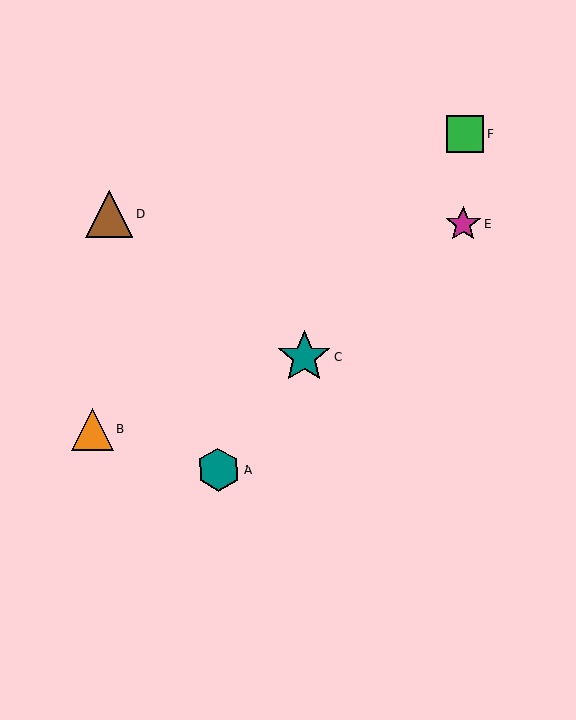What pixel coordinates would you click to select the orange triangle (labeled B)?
Click at (93, 429) to select the orange triangle B.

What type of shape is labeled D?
Shape D is a brown triangle.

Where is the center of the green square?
The center of the green square is at (465, 134).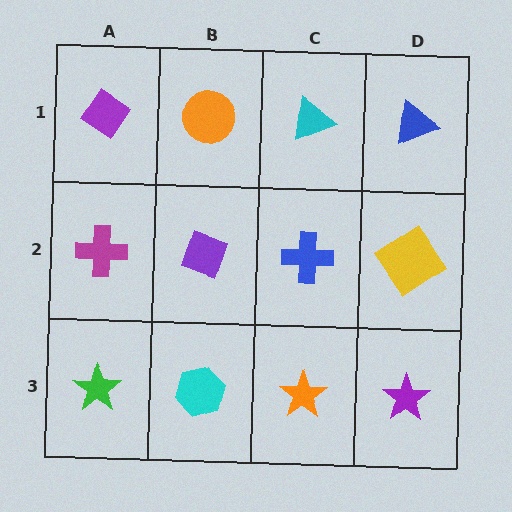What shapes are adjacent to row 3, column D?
A yellow diamond (row 2, column D), an orange star (row 3, column C).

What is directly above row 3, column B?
A purple diamond.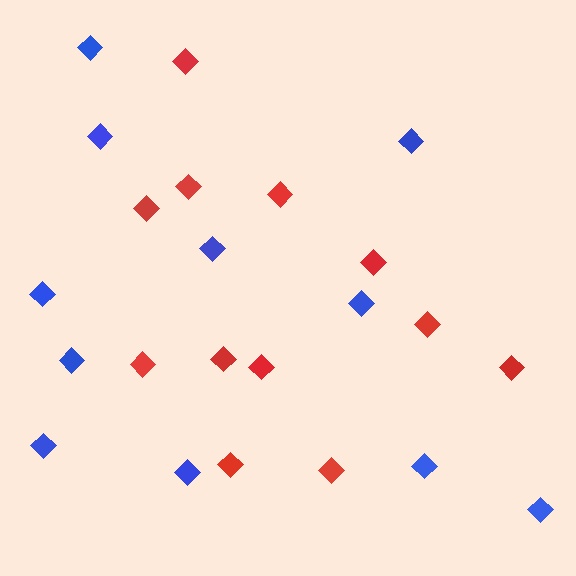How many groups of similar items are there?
There are 2 groups: one group of red diamonds (12) and one group of blue diamonds (11).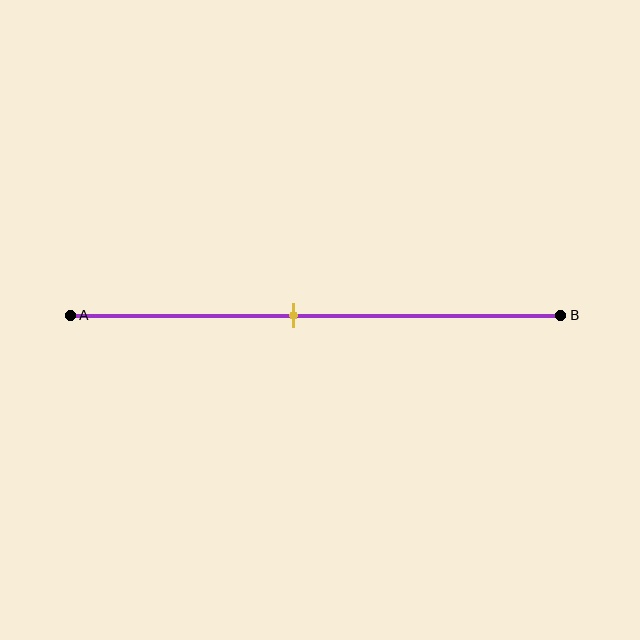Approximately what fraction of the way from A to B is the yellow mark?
The yellow mark is approximately 45% of the way from A to B.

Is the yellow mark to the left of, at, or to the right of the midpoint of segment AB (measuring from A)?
The yellow mark is to the left of the midpoint of segment AB.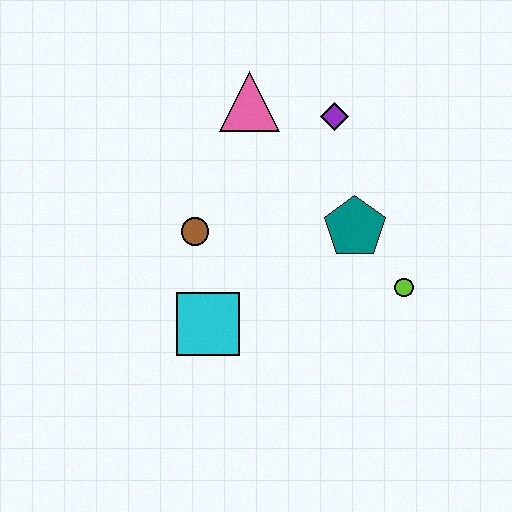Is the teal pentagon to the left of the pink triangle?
No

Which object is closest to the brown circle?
The cyan square is closest to the brown circle.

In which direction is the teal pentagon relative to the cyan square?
The teal pentagon is to the right of the cyan square.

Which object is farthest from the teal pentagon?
The cyan square is farthest from the teal pentagon.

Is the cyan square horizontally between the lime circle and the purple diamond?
No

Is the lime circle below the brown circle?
Yes